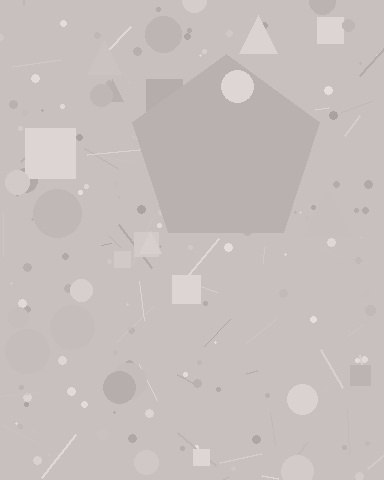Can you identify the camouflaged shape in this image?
The camouflaged shape is a pentagon.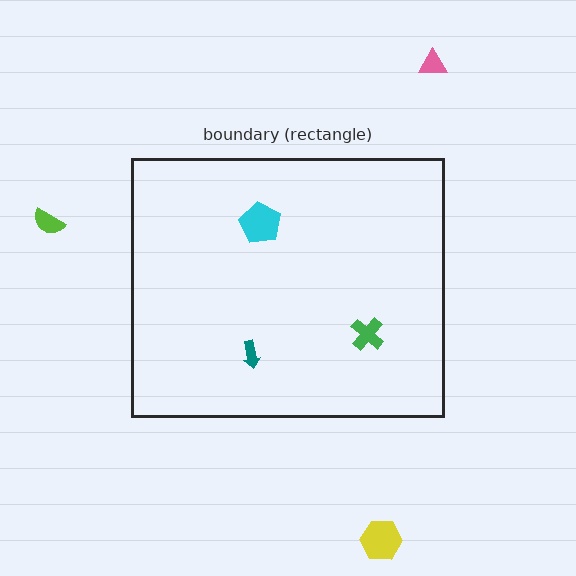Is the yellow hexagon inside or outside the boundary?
Outside.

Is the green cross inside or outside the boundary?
Inside.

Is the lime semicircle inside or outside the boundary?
Outside.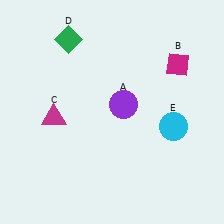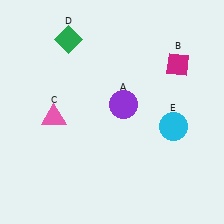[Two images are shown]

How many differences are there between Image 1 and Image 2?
There is 1 difference between the two images.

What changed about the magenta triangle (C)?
In Image 1, C is magenta. In Image 2, it changed to pink.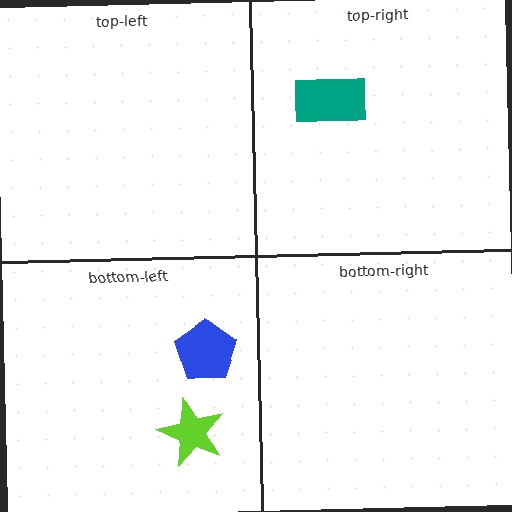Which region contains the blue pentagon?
The bottom-left region.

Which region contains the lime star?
The bottom-left region.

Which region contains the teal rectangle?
The top-right region.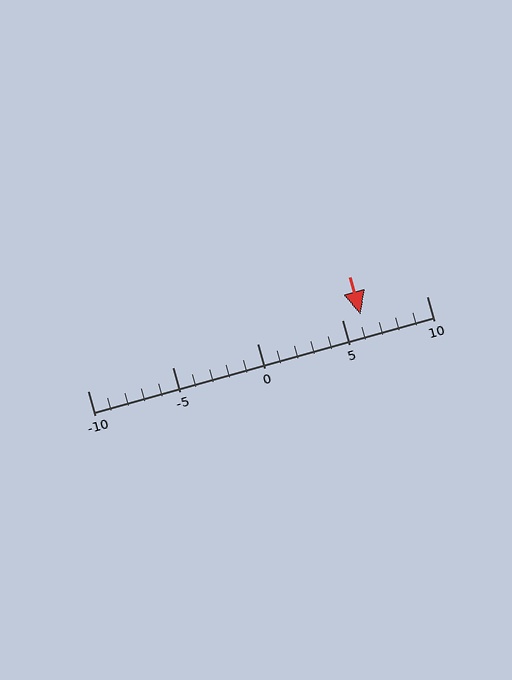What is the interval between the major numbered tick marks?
The major tick marks are spaced 5 units apart.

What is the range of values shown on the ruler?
The ruler shows values from -10 to 10.